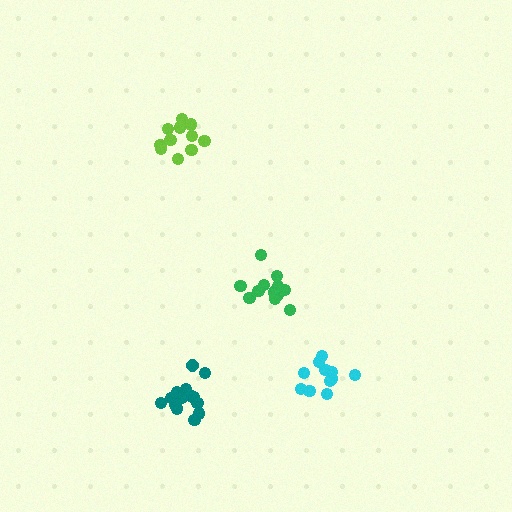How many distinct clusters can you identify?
There are 4 distinct clusters.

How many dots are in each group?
Group 1: 13 dots, Group 2: 11 dots, Group 3: 17 dots, Group 4: 11 dots (52 total).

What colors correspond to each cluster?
The clusters are colored: green, lime, teal, cyan.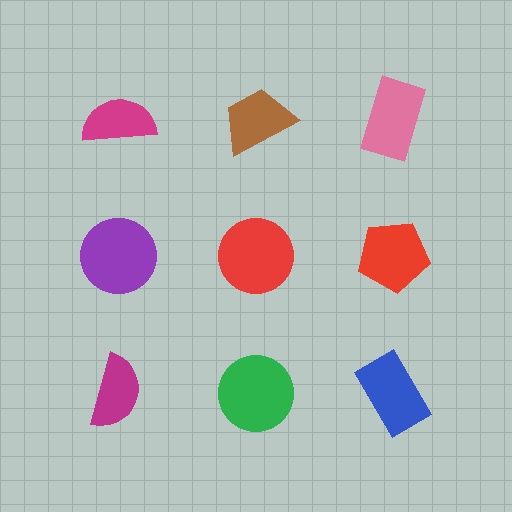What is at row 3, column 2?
A green circle.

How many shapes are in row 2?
3 shapes.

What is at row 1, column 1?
A magenta semicircle.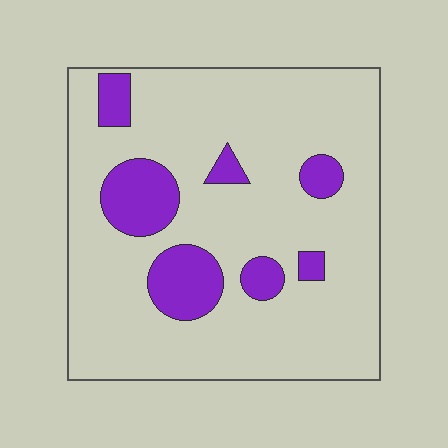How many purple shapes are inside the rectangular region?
7.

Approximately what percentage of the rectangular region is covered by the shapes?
Approximately 15%.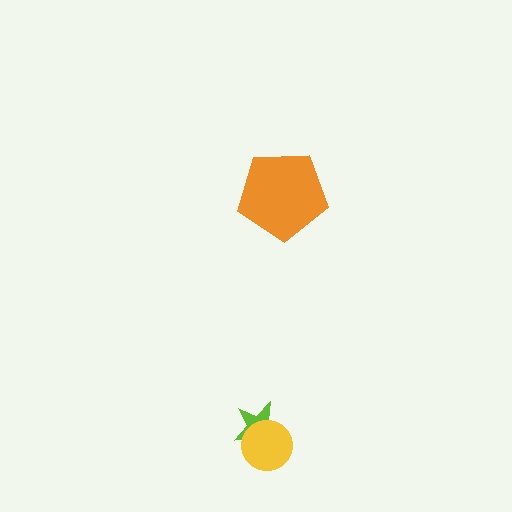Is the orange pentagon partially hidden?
No, no other shape covers it.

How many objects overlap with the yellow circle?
1 object overlaps with the yellow circle.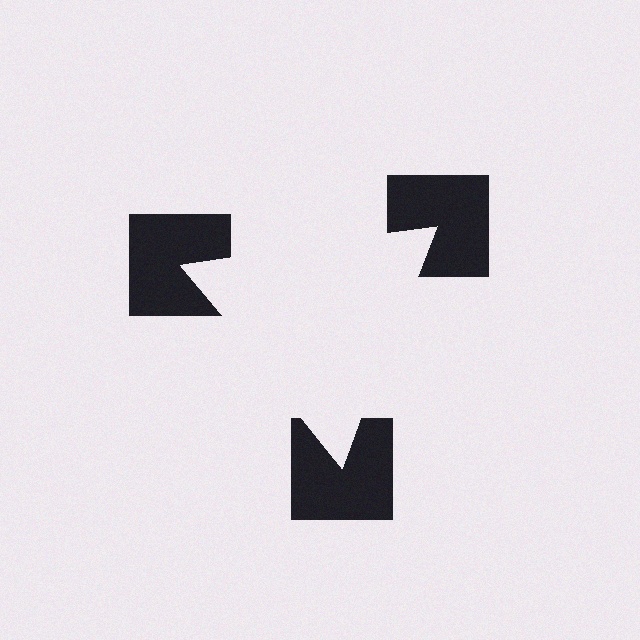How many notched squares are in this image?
There are 3 — one at each vertex of the illusory triangle.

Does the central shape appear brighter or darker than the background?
It typically appears slightly brighter than the background, even though no actual brightness change is drawn.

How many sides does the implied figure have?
3 sides.